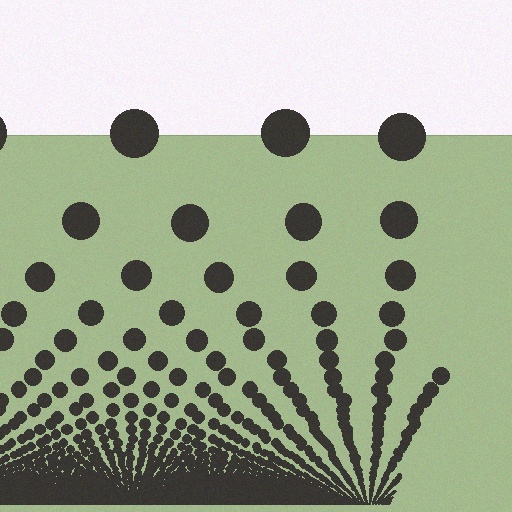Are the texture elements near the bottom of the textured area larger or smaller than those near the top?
Smaller. The gradient is inverted — elements near the bottom are smaller and denser.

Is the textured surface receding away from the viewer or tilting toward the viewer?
The surface appears to tilt toward the viewer. Texture elements get larger and sparser toward the top.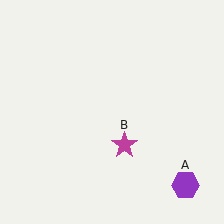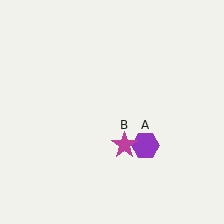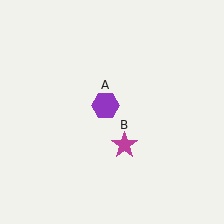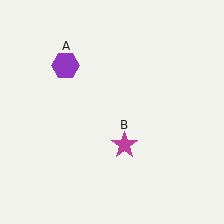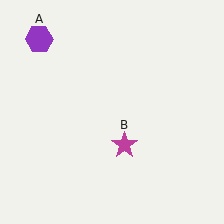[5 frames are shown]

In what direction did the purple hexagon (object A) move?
The purple hexagon (object A) moved up and to the left.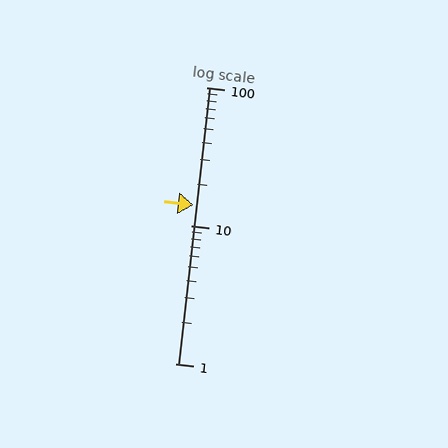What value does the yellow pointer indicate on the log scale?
The pointer indicates approximately 14.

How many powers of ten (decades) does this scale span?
The scale spans 2 decades, from 1 to 100.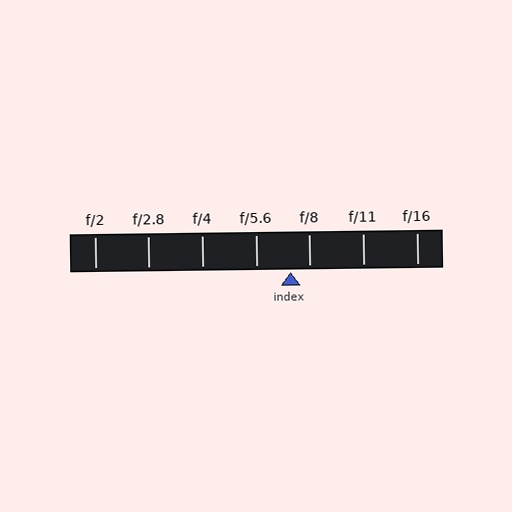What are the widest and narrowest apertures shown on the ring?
The widest aperture shown is f/2 and the narrowest is f/16.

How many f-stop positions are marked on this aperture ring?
There are 7 f-stop positions marked.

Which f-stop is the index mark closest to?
The index mark is closest to f/8.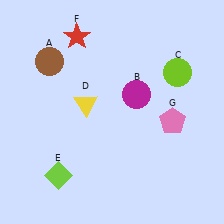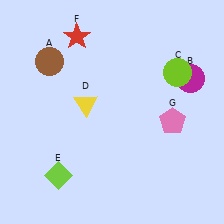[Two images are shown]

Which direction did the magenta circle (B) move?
The magenta circle (B) moved right.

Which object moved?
The magenta circle (B) moved right.